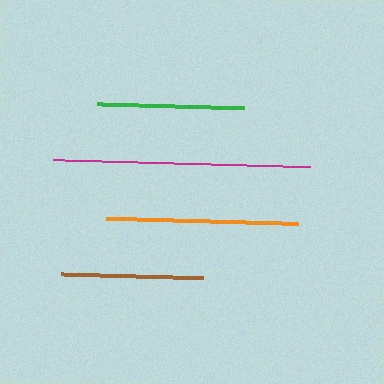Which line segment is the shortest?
The brown line is the shortest at approximately 142 pixels.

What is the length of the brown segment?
The brown segment is approximately 142 pixels long.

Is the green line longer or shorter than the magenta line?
The magenta line is longer than the green line.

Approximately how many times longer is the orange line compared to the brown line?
The orange line is approximately 1.4 times the length of the brown line.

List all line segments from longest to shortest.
From longest to shortest: magenta, orange, green, brown.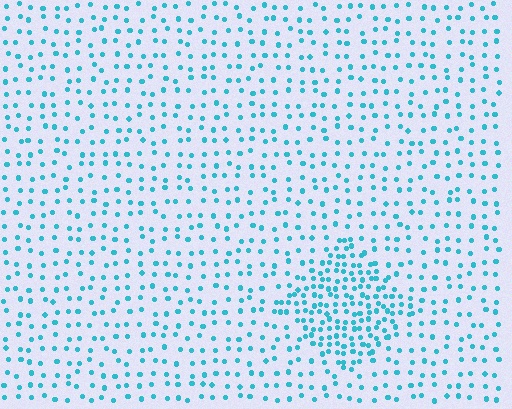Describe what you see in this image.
The image contains small cyan elements arranged at two different densities. A diamond-shaped region is visible where the elements are more densely packed than the surrounding area.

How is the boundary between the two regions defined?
The boundary is defined by a change in element density (approximately 2.3x ratio). All elements are the same color, size, and shape.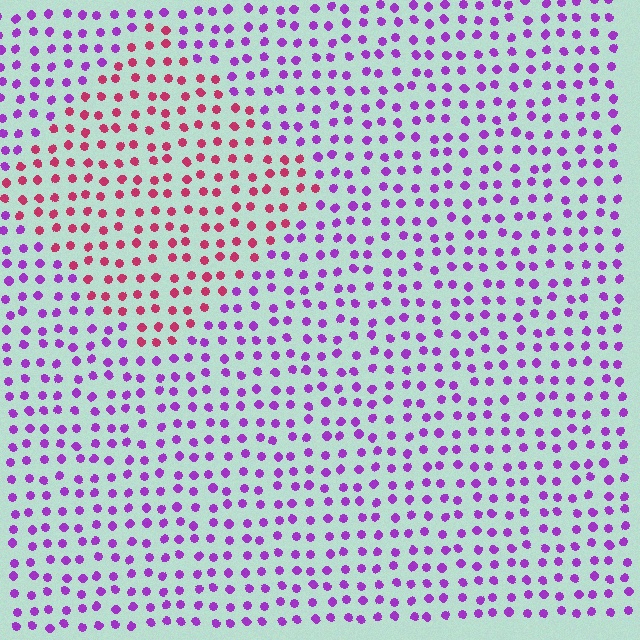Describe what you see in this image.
The image is filled with small purple elements in a uniform arrangement. A diamond-shaped region is visible where the elements are tinted to a slightly different hue, forming a subtle color boundary.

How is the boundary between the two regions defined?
The boundary is defined purely by a slight shift in hue (about 53 degrees). Spacing, size, and orientation are identical on both sides.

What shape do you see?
I see a diamond.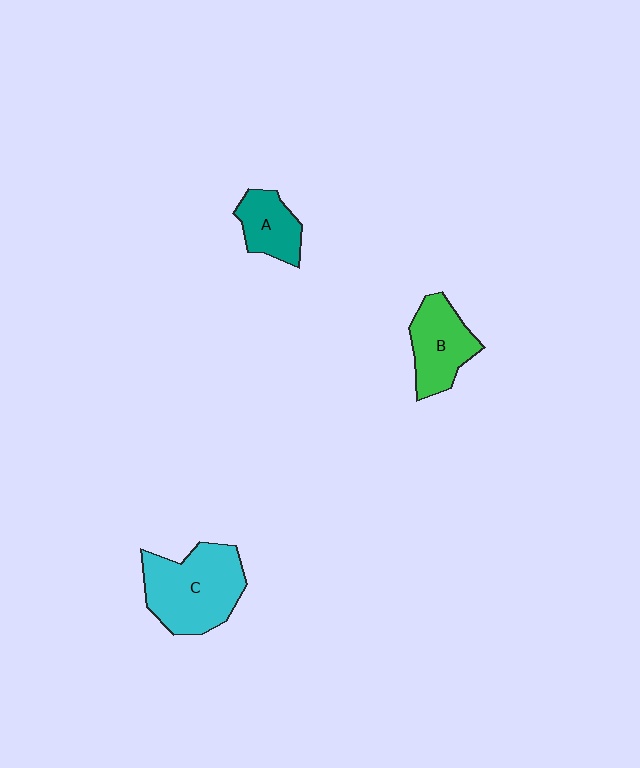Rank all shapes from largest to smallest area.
From largest to smallest: C (cyan), B (green), A (teal).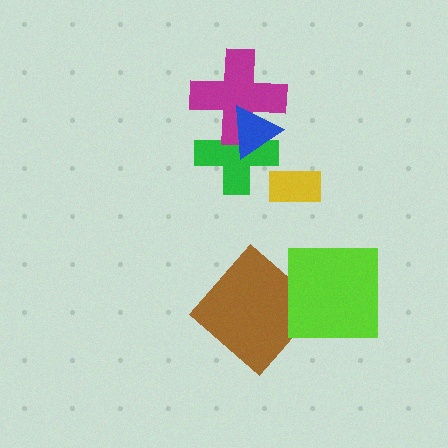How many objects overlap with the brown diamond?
1 object overlaps with the brown diamond.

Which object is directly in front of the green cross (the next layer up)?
The magenta cross is directly in front of the green cross.